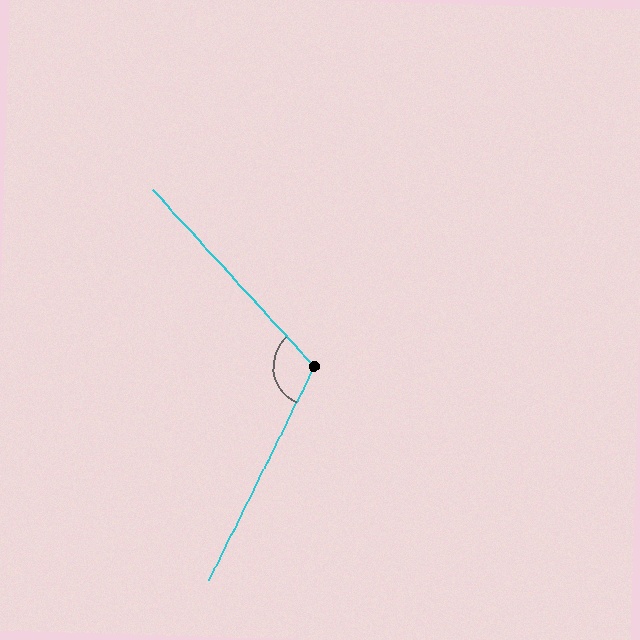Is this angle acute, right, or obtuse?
It is obtuse.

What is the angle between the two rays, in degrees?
Approximately 112 degrees.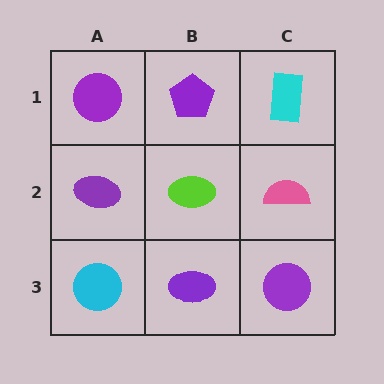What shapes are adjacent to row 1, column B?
A lime ellipse (row 2, column B), a purple circle (row 1, column A), a cyan rectangle (row 1, column C).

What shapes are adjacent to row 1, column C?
A pink semicircle (row 2, column C), a purple pentagon (row 1, column B).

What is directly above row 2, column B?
A purple pentagon.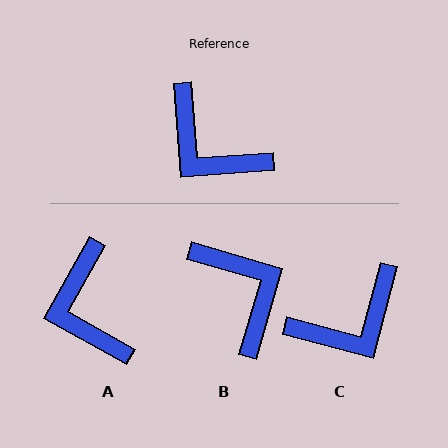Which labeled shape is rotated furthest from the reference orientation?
B, about 159 degrees away.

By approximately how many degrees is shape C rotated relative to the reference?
Approximately 71 degrees counter-clockwise.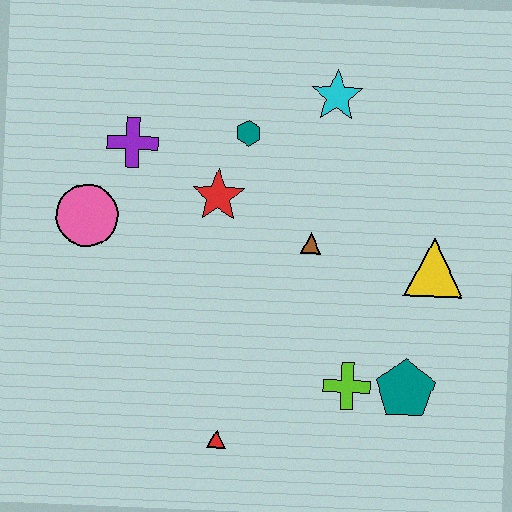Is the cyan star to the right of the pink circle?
Yes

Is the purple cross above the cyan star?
No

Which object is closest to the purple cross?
The pink circle is closest to the purple cross.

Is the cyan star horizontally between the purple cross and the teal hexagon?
No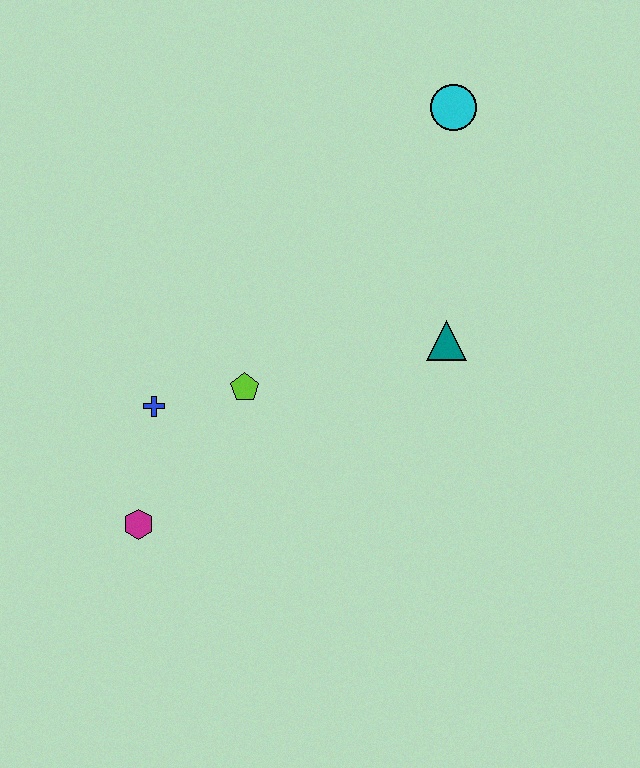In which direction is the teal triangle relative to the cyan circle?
The teal triangle is below the cyan circle.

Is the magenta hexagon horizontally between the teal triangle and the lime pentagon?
No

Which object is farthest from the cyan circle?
The magenta hexagon is farthest from the cyan circle.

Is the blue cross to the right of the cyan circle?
No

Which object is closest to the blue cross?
The lime pentagon is closest to the blue cross.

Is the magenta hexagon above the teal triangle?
No